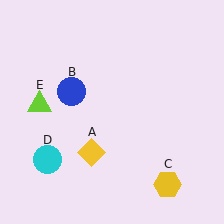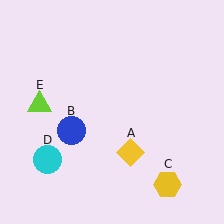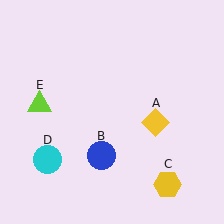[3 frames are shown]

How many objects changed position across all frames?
2 objects changed position: yellow diamond (object A), blue circle (object B).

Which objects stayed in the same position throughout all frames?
Yellow hexagon (object C) and cyan circle (object D) and lime triangle (object E) remained stationary.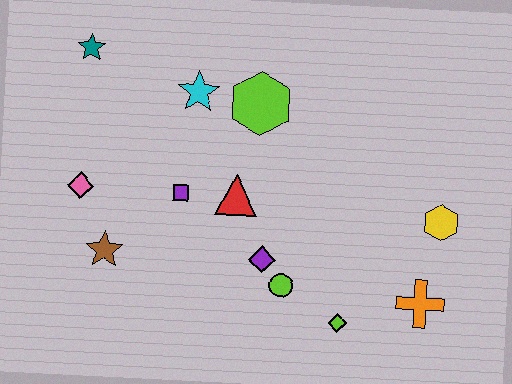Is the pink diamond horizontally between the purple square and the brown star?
No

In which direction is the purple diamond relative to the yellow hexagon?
The purple diamond is to the left of the yellow hexagon.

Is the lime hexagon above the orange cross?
Yes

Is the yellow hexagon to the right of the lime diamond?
Yes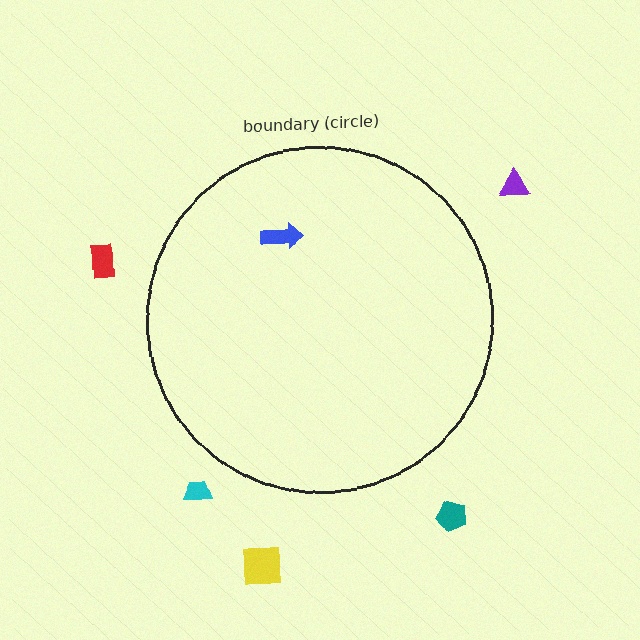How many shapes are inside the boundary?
1 inside, 5 outside.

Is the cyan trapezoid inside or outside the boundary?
Outside.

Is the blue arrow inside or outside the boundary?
Inside.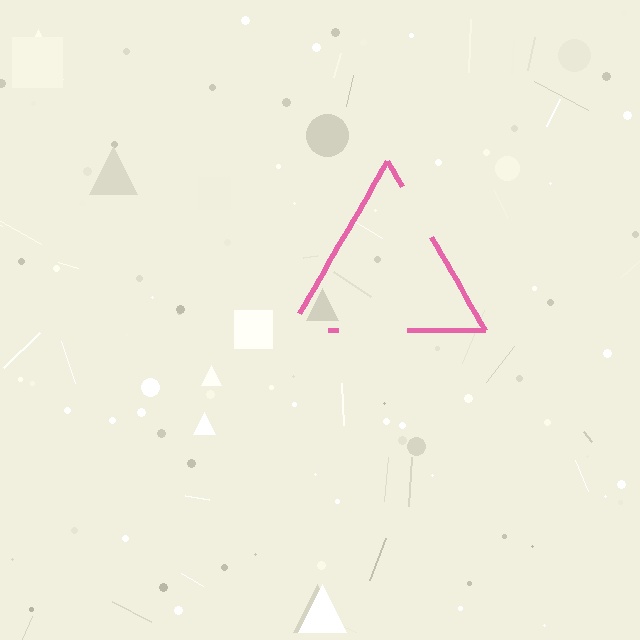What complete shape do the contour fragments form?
The contour fragments form a triangle.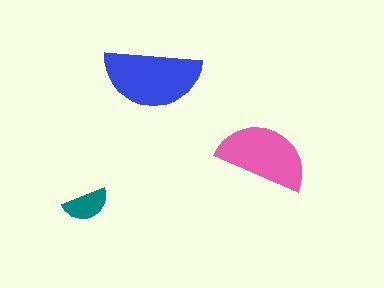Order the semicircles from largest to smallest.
the blue one, the pink one, the teal one.